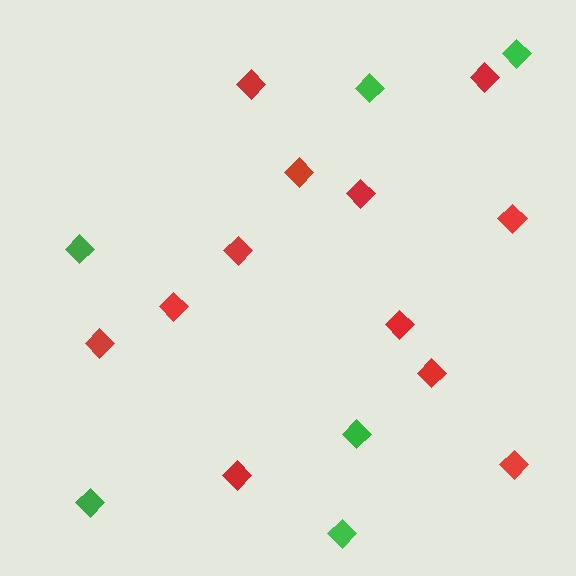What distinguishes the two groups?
There are 2 groups: one group of red diamonds (12) and one group of green diamonds (6).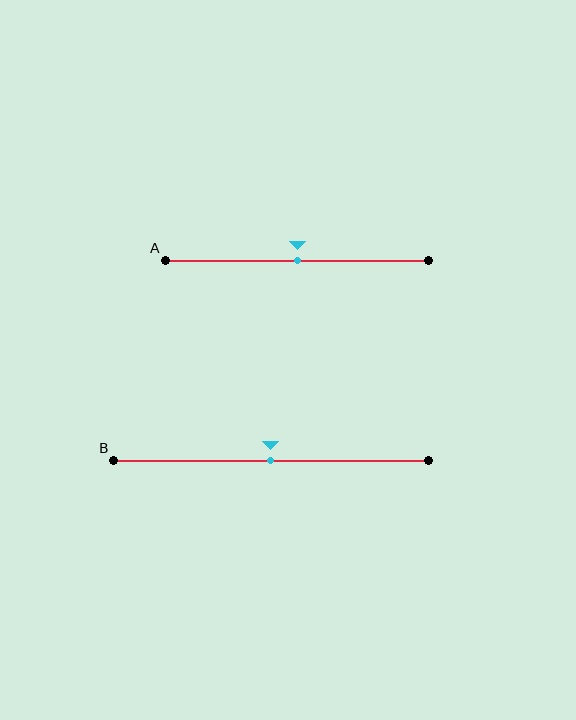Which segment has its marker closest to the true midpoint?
Segment A has its marker closest to the true midpoint.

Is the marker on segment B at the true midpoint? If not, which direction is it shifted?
Yes, the marker on segment B is at the true midpoint.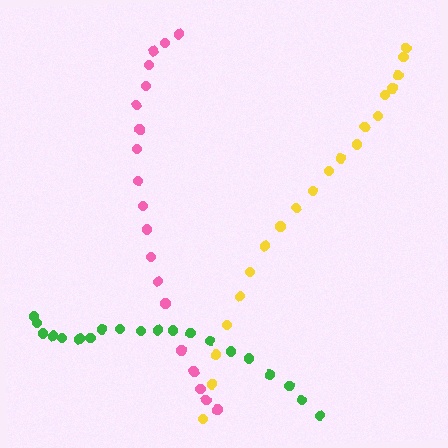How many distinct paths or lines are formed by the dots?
There are 3 distinct paths.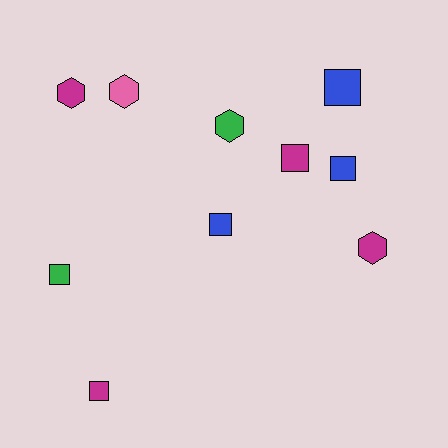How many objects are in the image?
There are 10 objects.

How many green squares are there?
There is 1 green square.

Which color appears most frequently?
Magenta, with 4 objects.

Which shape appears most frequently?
Square, with 6 objects.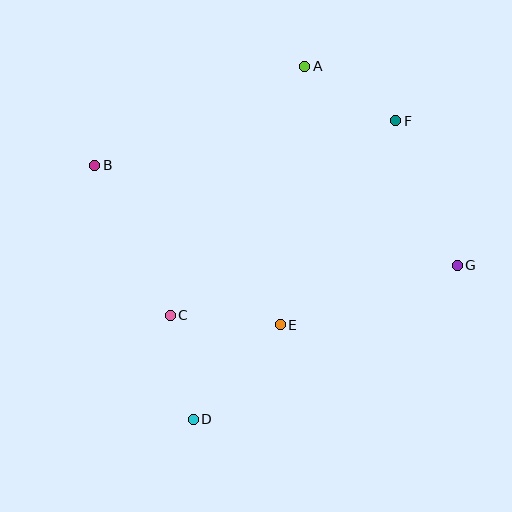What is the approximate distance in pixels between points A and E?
The distance between A and E is approximately 260 pixels.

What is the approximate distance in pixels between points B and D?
The distance between B and D is approximately 272 pixels.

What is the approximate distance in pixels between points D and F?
The distance between D and F is approximately 361 pixels.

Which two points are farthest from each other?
Points B and G are farthest from each other.